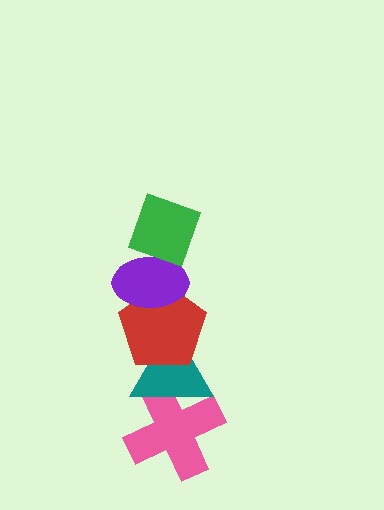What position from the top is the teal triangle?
The teal triangle is 4th from the top.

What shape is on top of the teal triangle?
The red pentagon is on top of the teal triangle.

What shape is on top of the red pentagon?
The purple ellipse is on top of the red pentagon.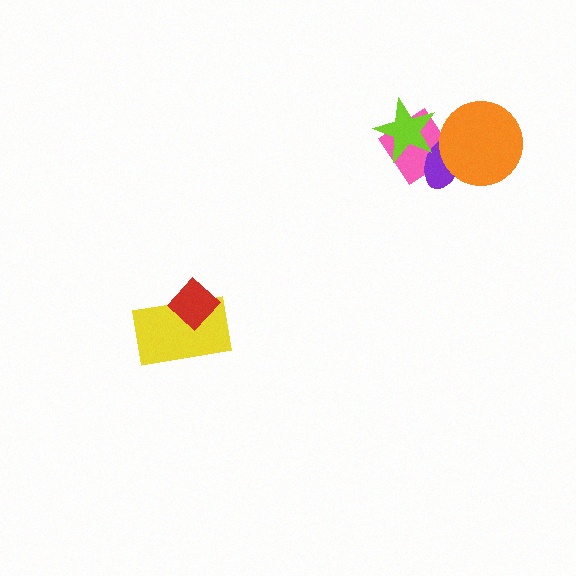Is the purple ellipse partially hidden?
Yes, it is partially covered by another shape.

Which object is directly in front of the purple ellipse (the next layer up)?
The orange circle is directly in front of the purple ellipse.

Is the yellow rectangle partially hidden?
Yes, it is partially covered by another shape.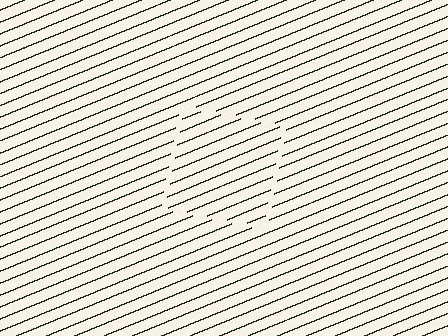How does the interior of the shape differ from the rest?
The interior of the shape contains the same grating, shifted by half a period — the contour is defined by the phase discontinuity where line-ends from the inner and outer gratings abut.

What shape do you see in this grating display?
An illusory square. The interior of the shape contains the same grating, shifted by half a period — the contour is defined by the phase discontinuity where line-ends from the inner and outer gratings abut.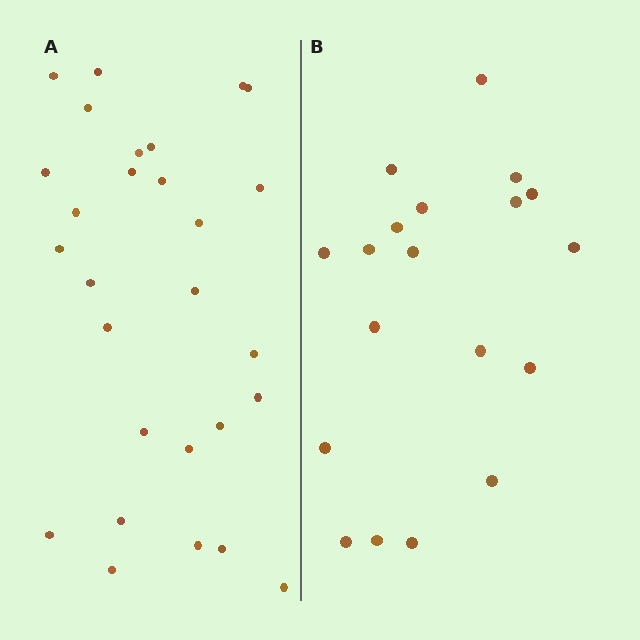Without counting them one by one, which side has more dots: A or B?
Region A (the left region) has more dots.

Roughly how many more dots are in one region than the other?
Region A has roughly 8 or so more dots than region B.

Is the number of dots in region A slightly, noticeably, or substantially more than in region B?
Region A has substantially more. The ratio is roughly 1.5 to 1.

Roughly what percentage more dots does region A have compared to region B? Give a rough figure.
About 45% more.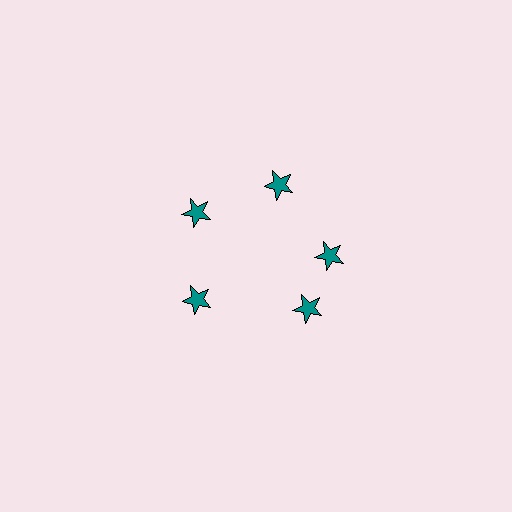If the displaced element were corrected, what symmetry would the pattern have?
It would have 5-fold rotational symmetry — the pattern would map onto itself every 72 degrees.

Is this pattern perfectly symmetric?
No. The 5 teal stars are arranged in a ring, but one element near the 5 o'clock position is rotated out of alignment along the ring, breaking the 5-fold rotational symmetry.